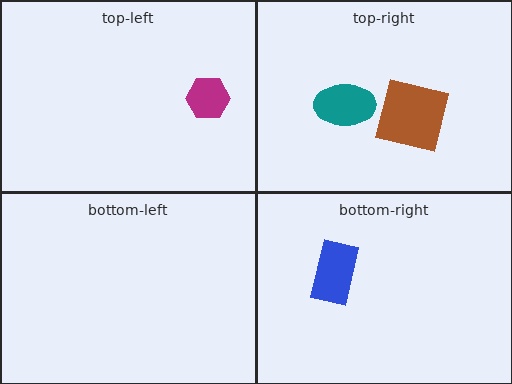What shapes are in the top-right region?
The teal ellipse, the brown square.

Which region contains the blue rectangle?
The bottom-right region.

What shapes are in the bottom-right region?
The blue rectangle.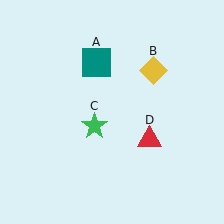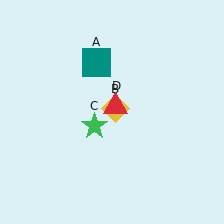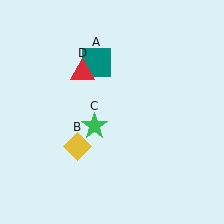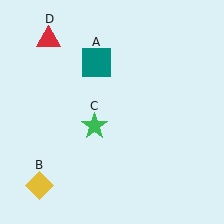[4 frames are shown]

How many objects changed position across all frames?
2 objects changed position: yellow diamond (object B), red triangle (object D).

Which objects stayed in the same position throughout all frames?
Teal square (object A) and green star (object C) remained stationary.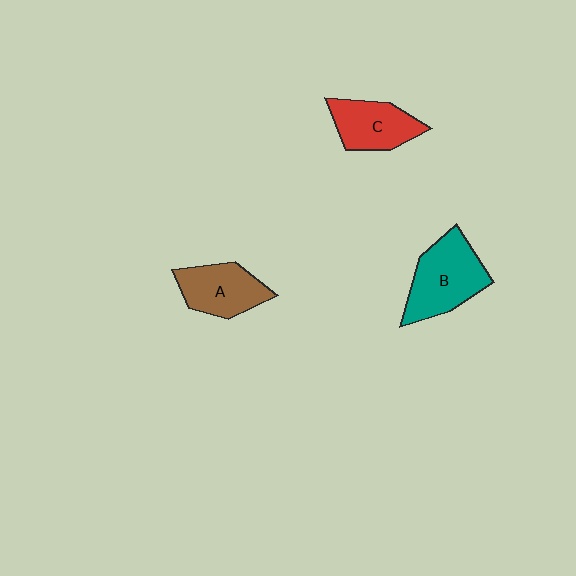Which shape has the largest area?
Shape B (teal).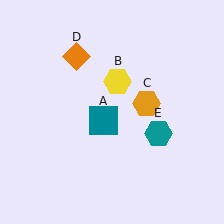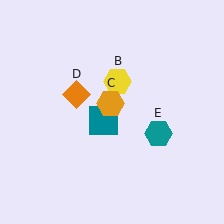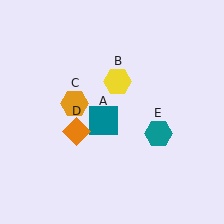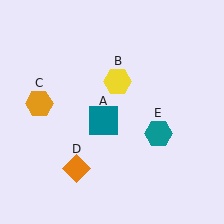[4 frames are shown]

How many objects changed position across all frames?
2 objects changed position: orange hexagon (object C), orange diamond (object D).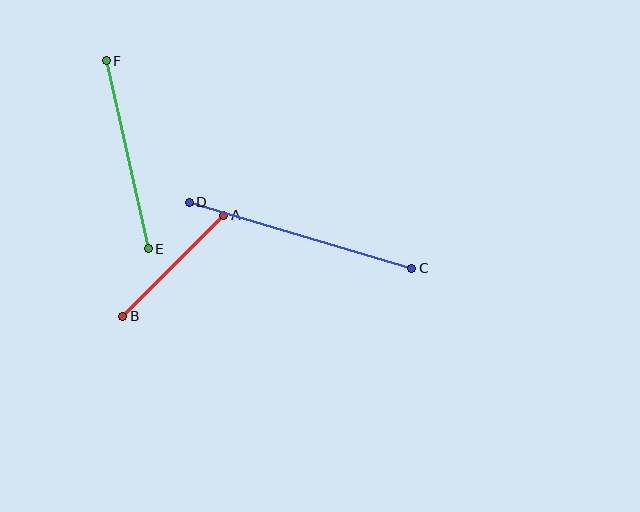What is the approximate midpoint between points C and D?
The midpoint is at approximately (300, 235) pixels.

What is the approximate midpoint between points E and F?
The midpoint is at approximately (127, 155) pixels.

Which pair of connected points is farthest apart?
Points C and D are farthest apart.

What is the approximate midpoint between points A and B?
The midpoint is at approximately (173, 266) pixels.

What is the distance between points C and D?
The distance is approximately 232 pixels.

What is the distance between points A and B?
The distance is approximately 143 pixels.